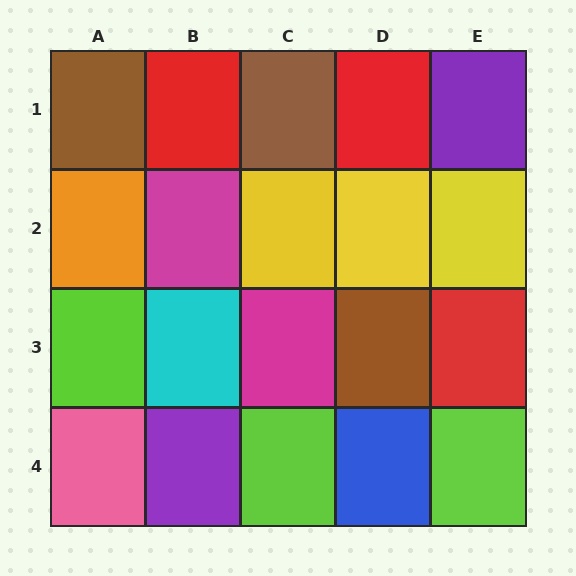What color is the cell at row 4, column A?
Pink.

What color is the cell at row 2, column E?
Yellow.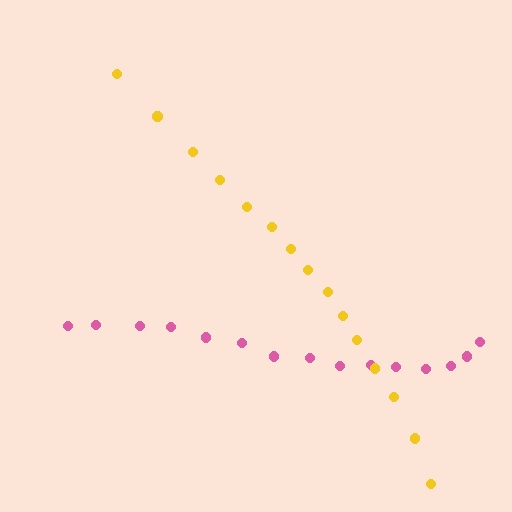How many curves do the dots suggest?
There are 2 distinct paths.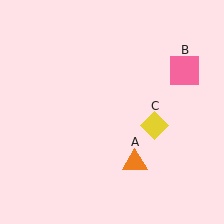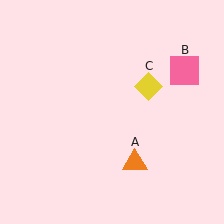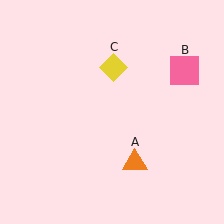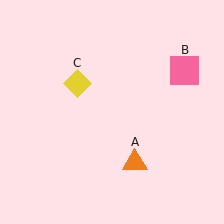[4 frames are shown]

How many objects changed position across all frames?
1 object changed position: yellow diamond (object C).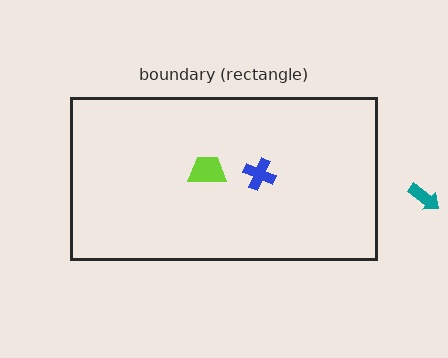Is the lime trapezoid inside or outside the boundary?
Inside.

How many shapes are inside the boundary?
2 inside, 1 outside.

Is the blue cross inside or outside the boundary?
Inside.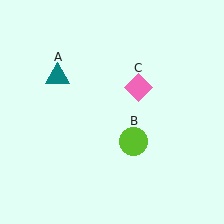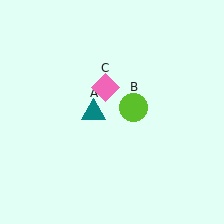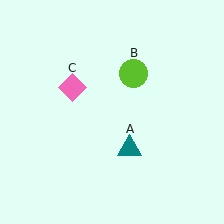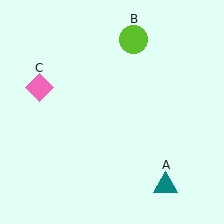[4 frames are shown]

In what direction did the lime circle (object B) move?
The lime circle (object B) moved up.